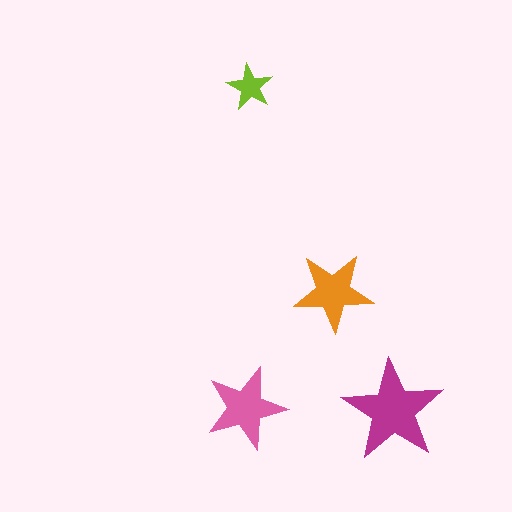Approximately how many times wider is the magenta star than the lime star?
About 2 times wider.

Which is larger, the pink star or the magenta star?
The magenta one.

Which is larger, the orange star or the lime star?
The orange one.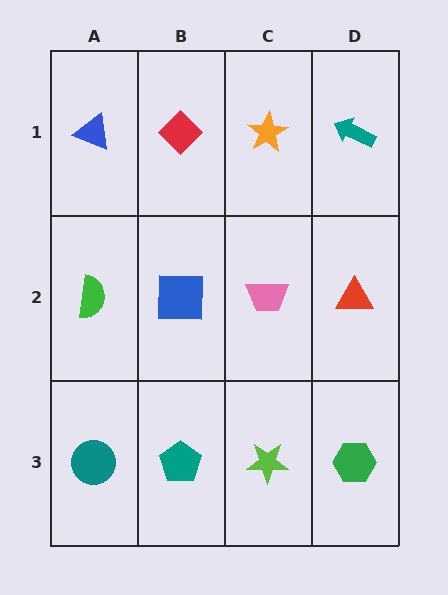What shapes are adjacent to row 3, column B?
A blue square (row 2, column B), a teal circle (row 3, column A), a lime star (row 3, column C).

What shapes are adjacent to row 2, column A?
A blue triangle (row 1, column A), a teal circle (row 3, column A), a blue square (row 2, column B).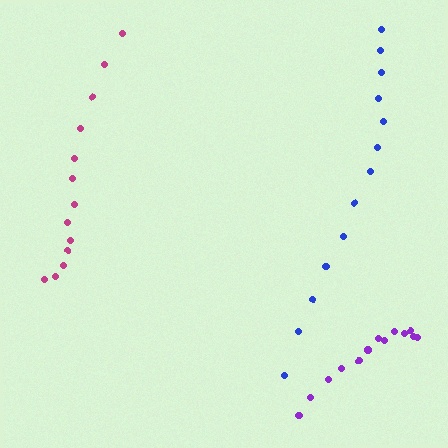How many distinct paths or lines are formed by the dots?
There are 3 distinct paths.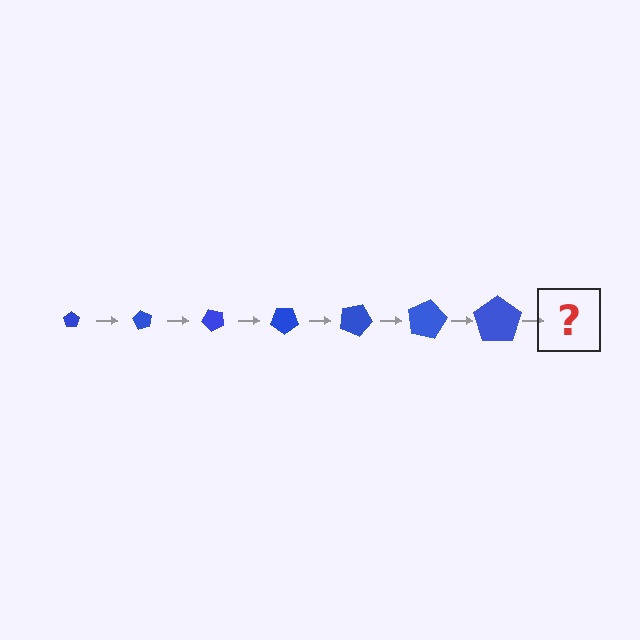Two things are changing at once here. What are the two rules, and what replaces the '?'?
The two rules are that the pentagon grows larger each step and it rotates 60 degrees each step. The '?' should be a pentagon, larger than the previous one and rotated 420 degrees from the start.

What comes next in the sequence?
The next element should be a pentagon, larger than the previous one and rotated 420 degrees from the start.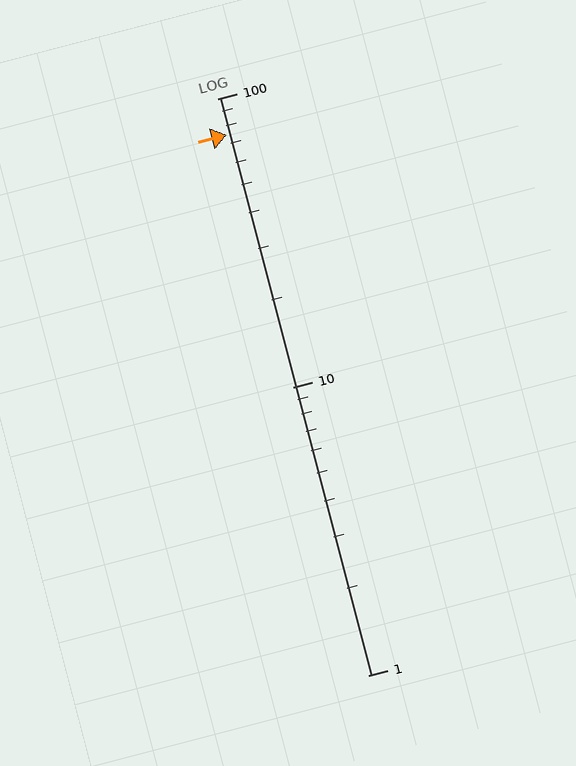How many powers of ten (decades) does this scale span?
The scale spans 2 decades, from 1 to 100.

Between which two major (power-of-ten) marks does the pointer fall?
The pointer is between 10 and 100.